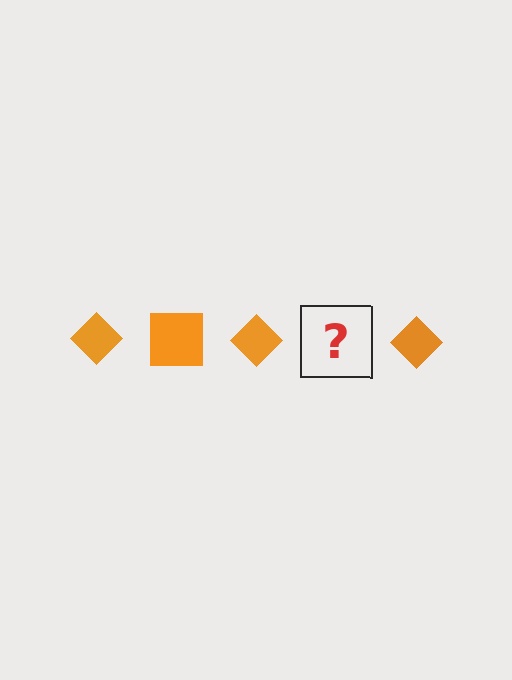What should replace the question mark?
The question mark should be replaced with an orange square.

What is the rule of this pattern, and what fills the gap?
The rule is that the pattern cycles through diamond, square shapes in orange. The gap should be filled with an orange square.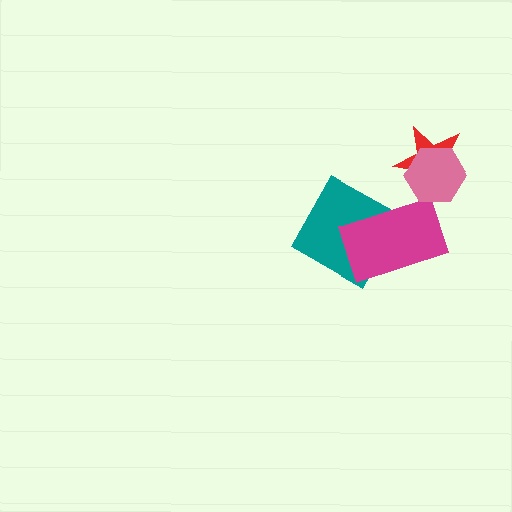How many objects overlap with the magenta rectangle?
1 object overlaps with the magenta rectangle.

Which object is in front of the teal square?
The magenta rectangle is in front of the teal square.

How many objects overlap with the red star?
1 object overlaps with the red star.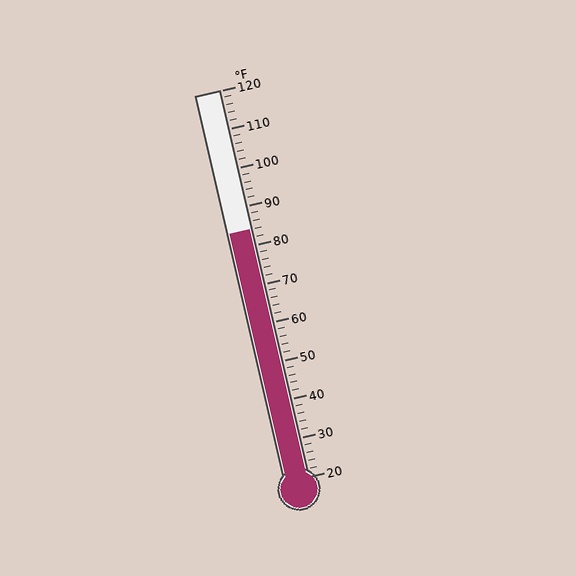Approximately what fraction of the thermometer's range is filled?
The thermometer is filled to approximately 65% of its range.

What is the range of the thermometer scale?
The thermometer scale ranges from 20°F to 120°F.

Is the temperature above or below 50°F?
The temperature is above 50°F.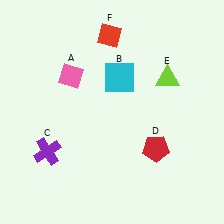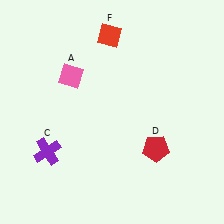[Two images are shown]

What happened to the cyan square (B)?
The cyan square (B) was removed in Image 2. It was in the top-right area of Image 1.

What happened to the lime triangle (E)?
The lime triangle (E) was removed in Image 2. It was in the top-right area of Image 1.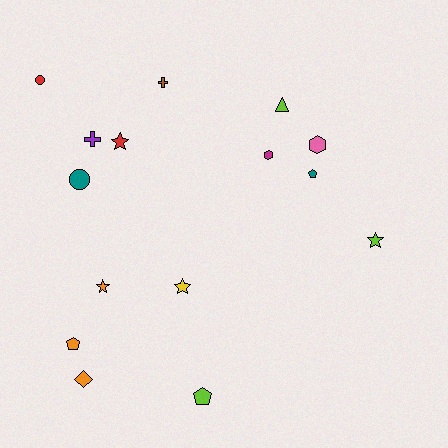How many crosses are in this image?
There are 2 crosses.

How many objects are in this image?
There are 15 objects.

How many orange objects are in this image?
There are 3 orange objects.